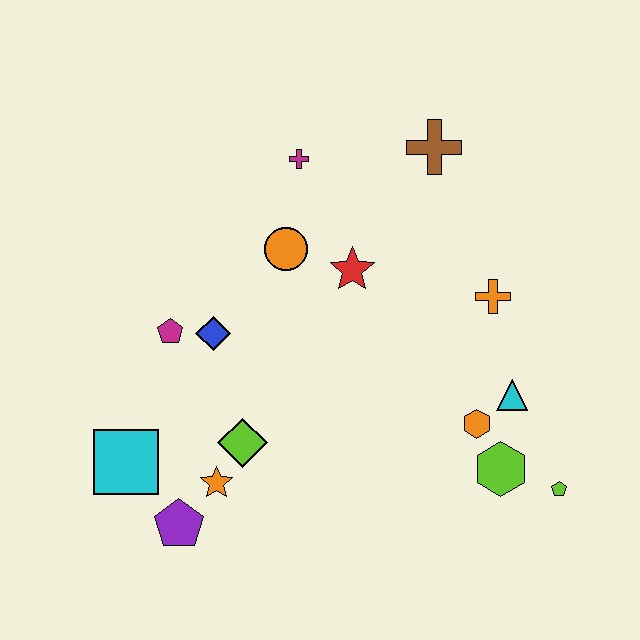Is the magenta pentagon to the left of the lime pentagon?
Yes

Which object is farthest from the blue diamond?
The lime pentagon is farthest from the blue diamond.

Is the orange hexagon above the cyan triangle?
No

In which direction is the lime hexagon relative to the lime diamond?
The lime hexagon is to the right of the lime diamond.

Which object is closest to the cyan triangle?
The orange hexagon is closest to the cyan triangle.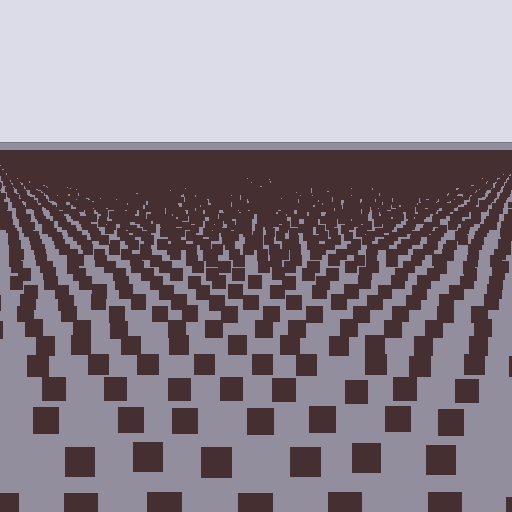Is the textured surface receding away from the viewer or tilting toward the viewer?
The surface is receding away from the viewer. Texture elements get smaller and denser toward the top.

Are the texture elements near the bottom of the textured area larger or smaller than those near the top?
Larger. Near the bottom, elements are closer to the viewer and appear at a bigger on-screen size.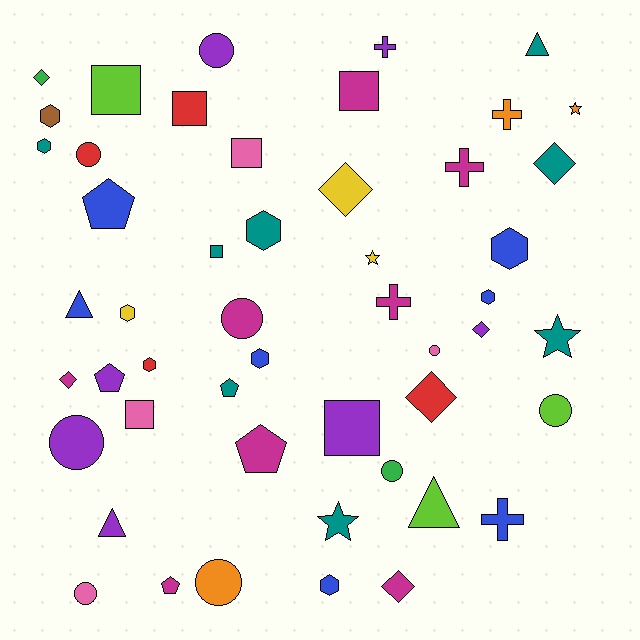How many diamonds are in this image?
There are 7 diamonds.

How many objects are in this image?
There are 50 objects.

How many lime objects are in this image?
There are 3 lime objects.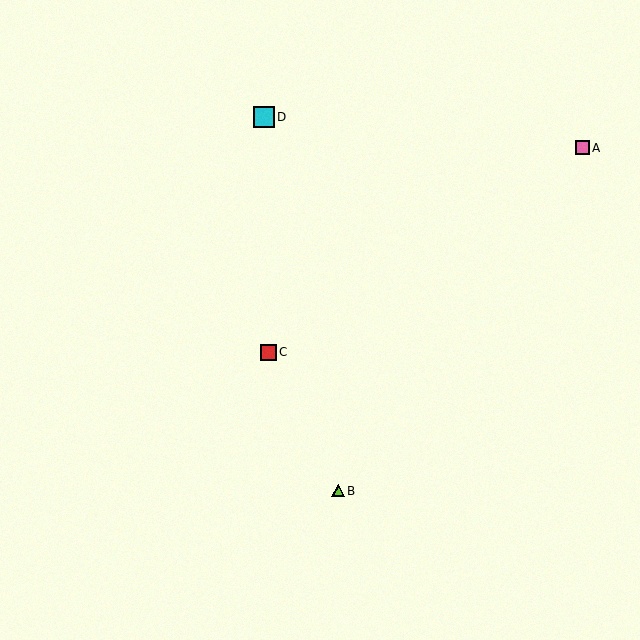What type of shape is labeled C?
Shape C is a red square.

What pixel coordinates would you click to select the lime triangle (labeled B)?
Click at (338, 491) to select the lime triangle B.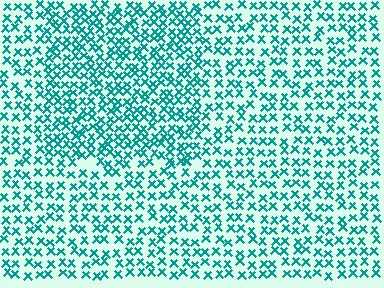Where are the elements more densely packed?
The elements are more densely packed inside the rectangle boundary.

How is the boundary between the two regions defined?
The boundary is defined by a change in element density (approximately 1.6x ratio). All elements are the same color, size, and shape.